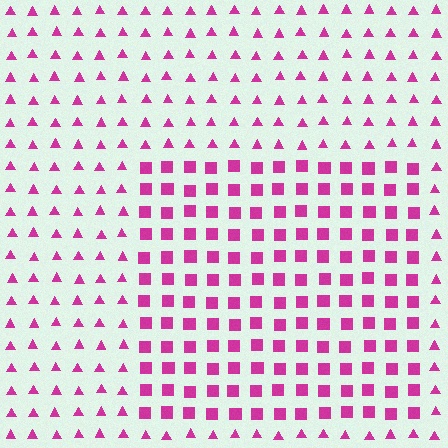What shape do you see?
I see a rectangle.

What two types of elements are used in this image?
The image uses squares inside the rectangle region and triangles outside it.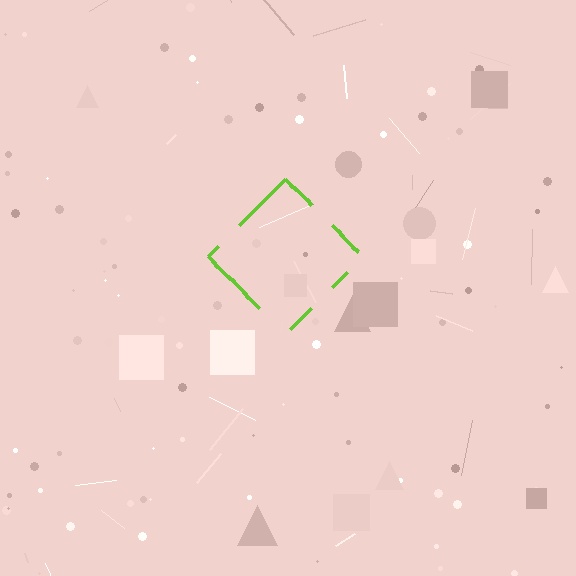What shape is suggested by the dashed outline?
The dashed outline suggests a diamond.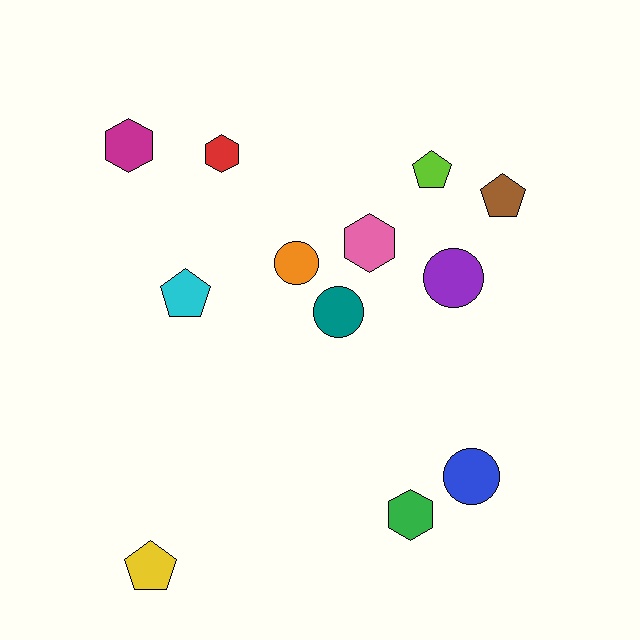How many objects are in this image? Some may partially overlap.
There are 12 objects.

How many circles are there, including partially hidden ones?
There are 4 circles.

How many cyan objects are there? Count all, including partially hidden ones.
There is 1 cyan object.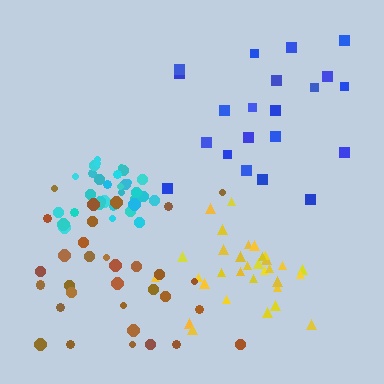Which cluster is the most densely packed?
Cyan.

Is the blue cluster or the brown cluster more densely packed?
Brown.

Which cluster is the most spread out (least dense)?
Blue.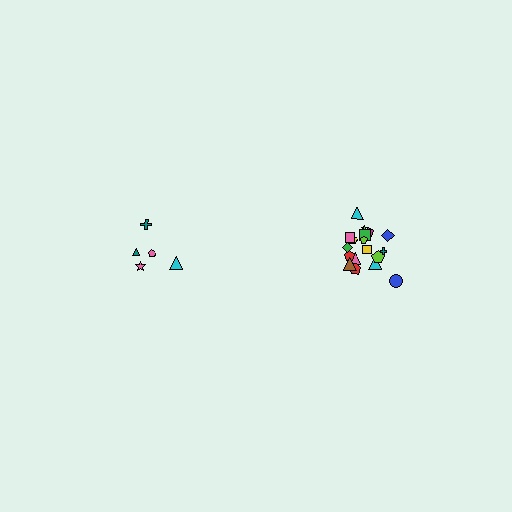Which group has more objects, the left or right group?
The right group.